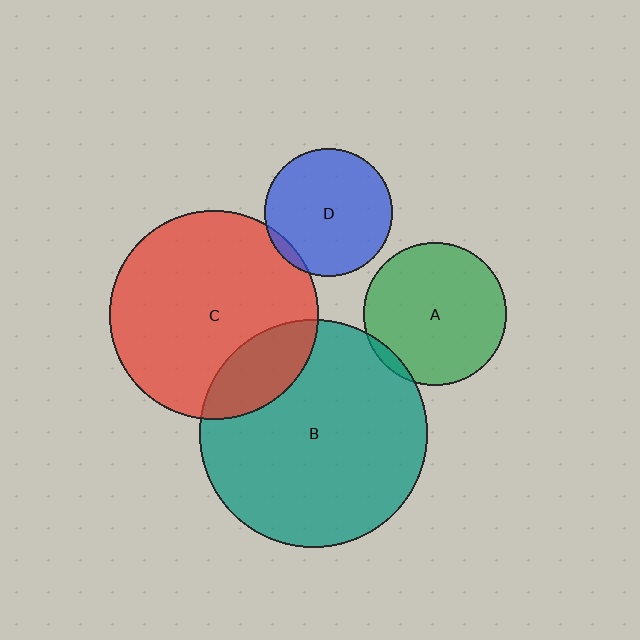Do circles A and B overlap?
Yes.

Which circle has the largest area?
Circle B (teal).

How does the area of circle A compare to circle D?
Approximately 1.3 times.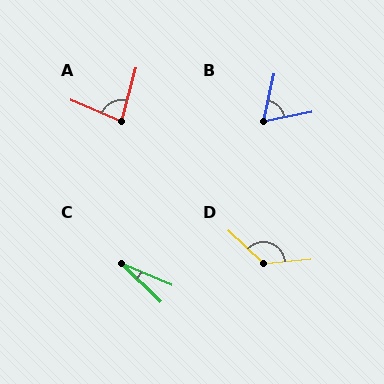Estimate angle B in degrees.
Approximately 66 degrees.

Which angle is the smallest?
C, at approximately 21 degrees.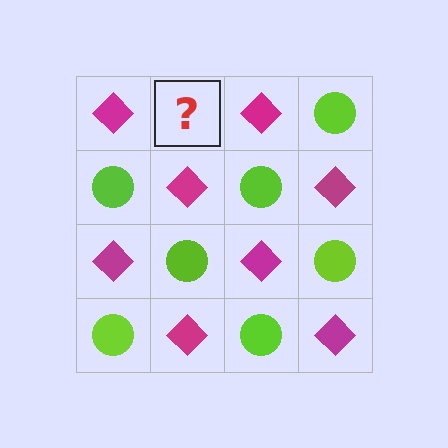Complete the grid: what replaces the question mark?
The question mark should be replaced with a lime circle.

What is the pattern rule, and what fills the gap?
The rule is that it alternates magenta diamond and lime circle in a checkerboard pattern. The gap should be filled with a lime circle.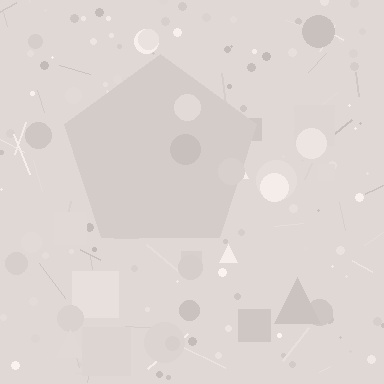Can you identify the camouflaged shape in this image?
The camouflaged shape is a pentagon.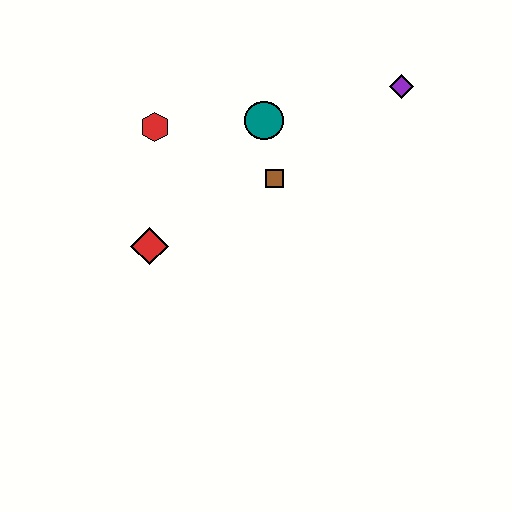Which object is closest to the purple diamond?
The teal circle is closest to the purple diamond.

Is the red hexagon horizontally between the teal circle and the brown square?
No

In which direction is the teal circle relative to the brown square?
The teal circle is above the brown square.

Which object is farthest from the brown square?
The purple diamond is farthest from the brown square.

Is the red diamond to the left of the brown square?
Yes